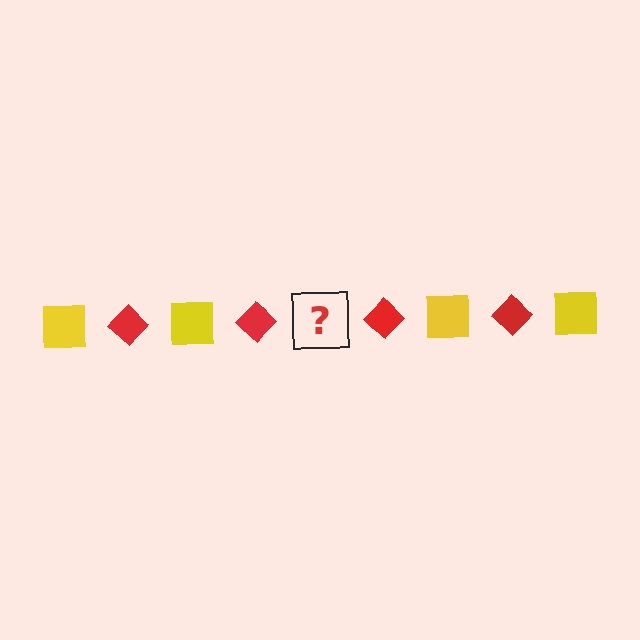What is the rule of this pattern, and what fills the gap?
The rule is that the pattern alternates between yellow square and red diamond. The gap should be filled with a yellow square.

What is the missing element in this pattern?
The missing element is a yellow square.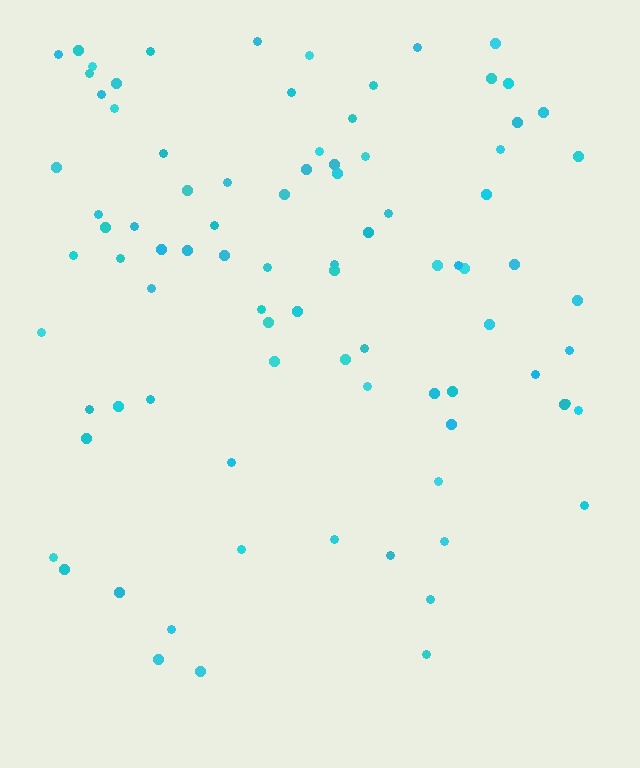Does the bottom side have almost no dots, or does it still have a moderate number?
Still a moderate number, just noticeably fewer than the top.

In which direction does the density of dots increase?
From bottom to top, with the top side densest.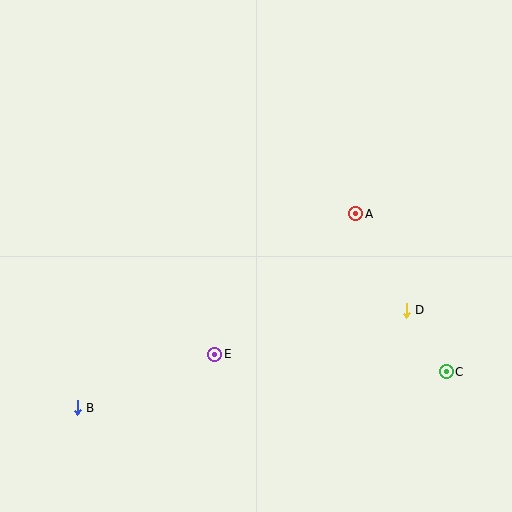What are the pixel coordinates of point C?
Point C is at (446, 372).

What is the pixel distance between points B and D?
The distance between B and D is 343 pixels.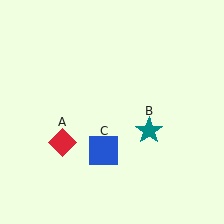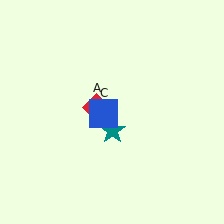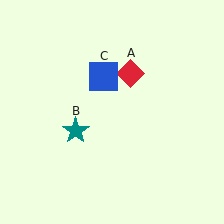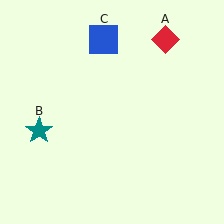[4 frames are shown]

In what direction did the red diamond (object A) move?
The red diamond (object A) moved up and to the right.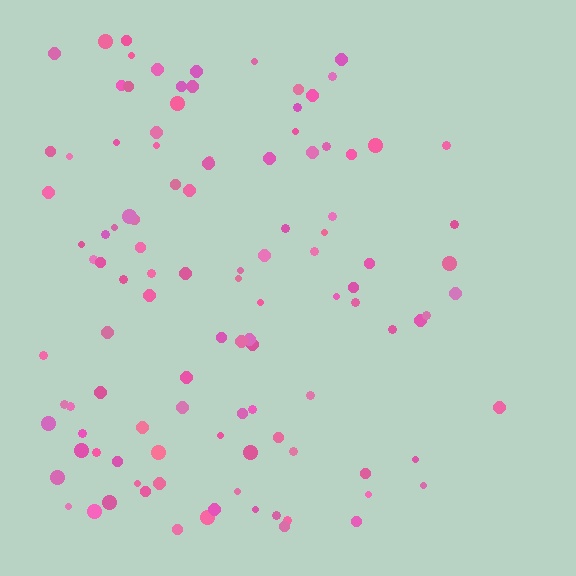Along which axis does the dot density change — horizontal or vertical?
Horizontal.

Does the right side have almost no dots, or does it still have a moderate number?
Still a moderate number, just noticeably fewer than the left.